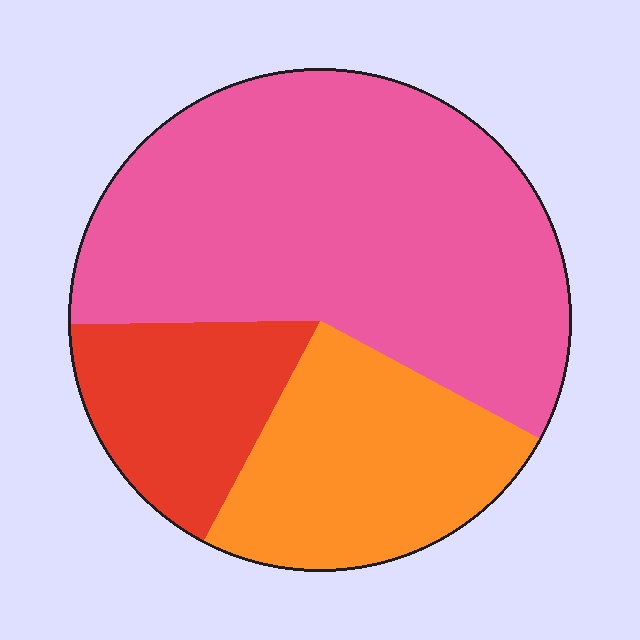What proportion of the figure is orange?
Orange covers 25% of the figure.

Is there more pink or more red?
Pink.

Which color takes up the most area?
Pink, at roughly 60%.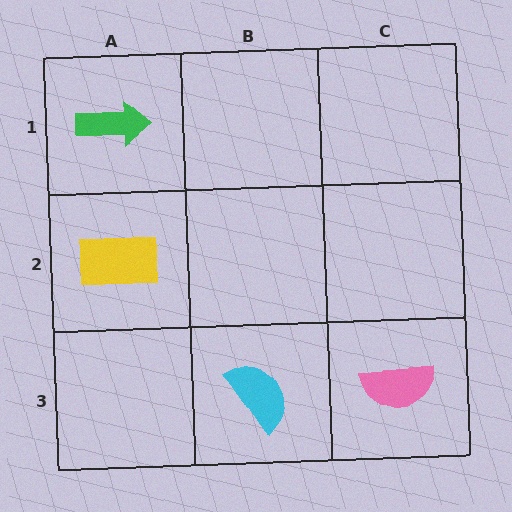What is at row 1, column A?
A green arrow.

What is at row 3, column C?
A pink semicircle.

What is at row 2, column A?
A yellow rectangle.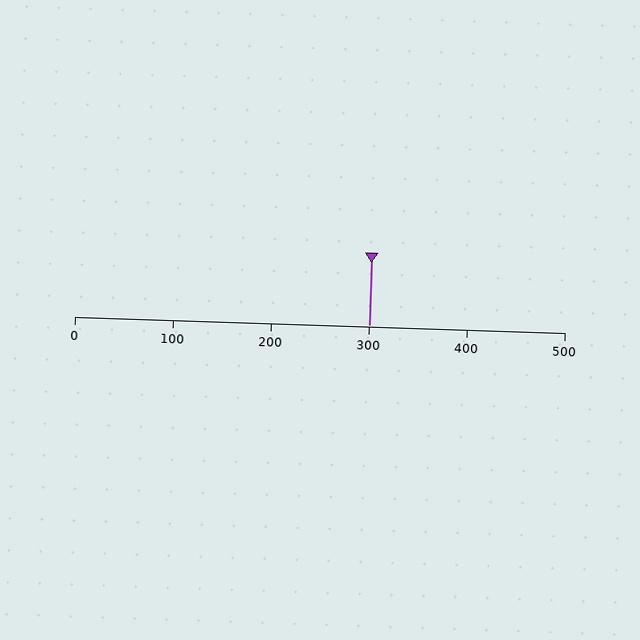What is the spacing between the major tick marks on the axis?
The major ticks are spaced 100 apart.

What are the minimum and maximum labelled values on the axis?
The axis runs from 0 to 500.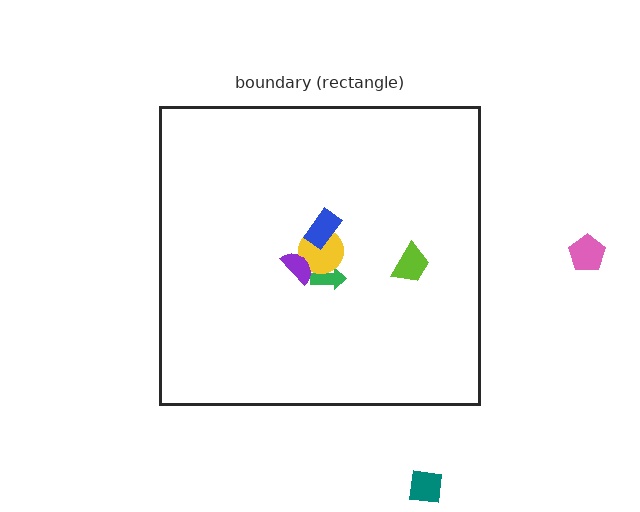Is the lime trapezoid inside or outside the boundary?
Inside.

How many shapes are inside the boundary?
5 inside, 2 outside.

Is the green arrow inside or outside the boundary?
Inside.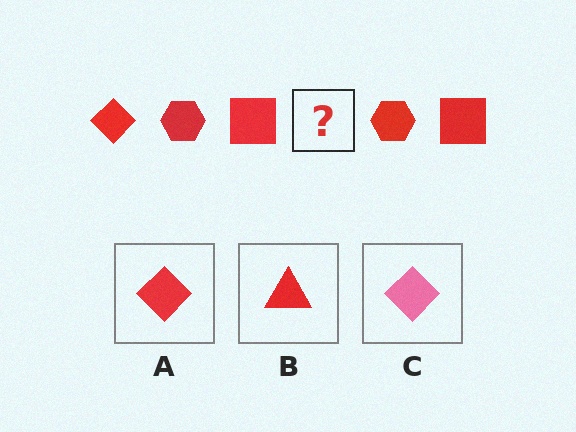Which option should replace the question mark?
Option A.